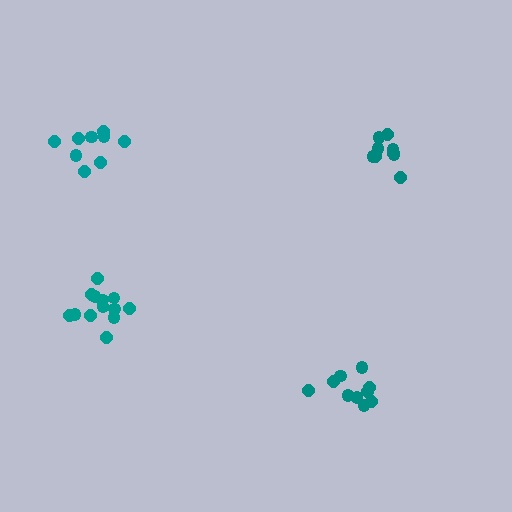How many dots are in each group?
Group 1: 10 dots, Group 2: 13 dots, Group 3: 9 dots, Group 4: 9 dots (41 total).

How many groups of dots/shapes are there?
There are 4 groups.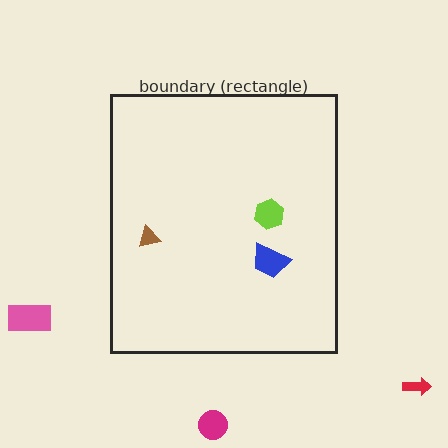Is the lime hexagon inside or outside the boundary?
Inside.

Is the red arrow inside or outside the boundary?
Outside.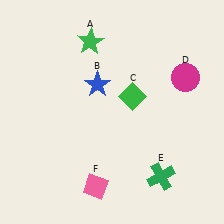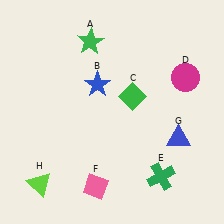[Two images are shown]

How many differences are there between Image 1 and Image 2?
There are 2 differences between the two images.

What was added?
A blue triangle (G), a lime triangle (H) were added in Image 2.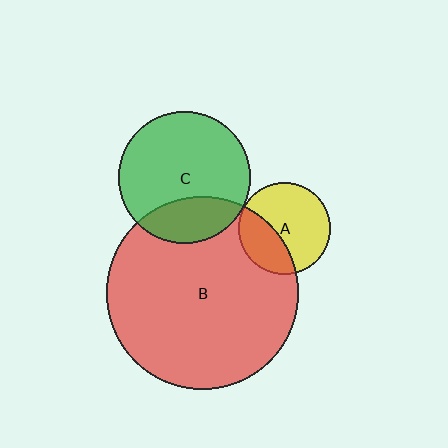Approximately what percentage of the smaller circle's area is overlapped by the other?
Approximately 5%.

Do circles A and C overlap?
Yes.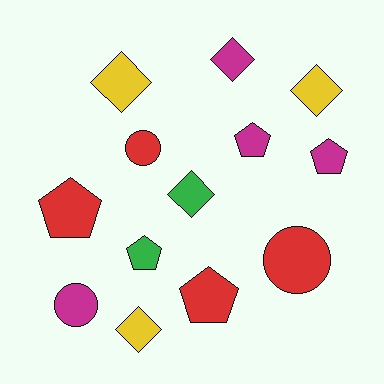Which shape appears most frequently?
Diamond, with 5 objects.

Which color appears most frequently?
Magenta, with 4 objects.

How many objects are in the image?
There are 13 objects.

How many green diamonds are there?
There is 1 green diamond.